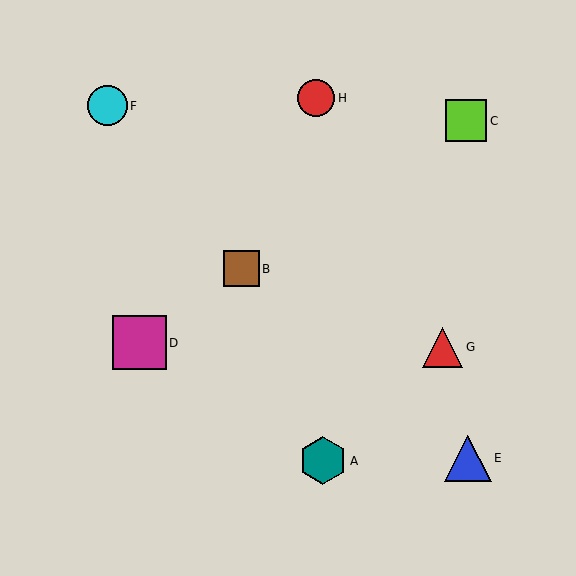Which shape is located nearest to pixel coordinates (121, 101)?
The cyan circle (labeled F) at (107, 106) is nearest to that location.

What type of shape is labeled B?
Shape B is a brown square.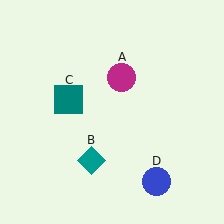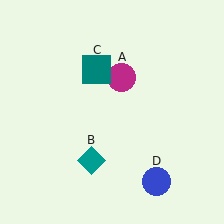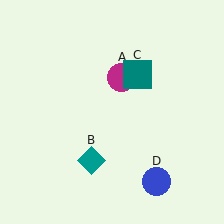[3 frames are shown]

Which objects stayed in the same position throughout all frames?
Magenta circle (object A) and teal diamond (object B) and blue circle (object D) remained stationary.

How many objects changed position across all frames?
1 object changed position: teal square (object C).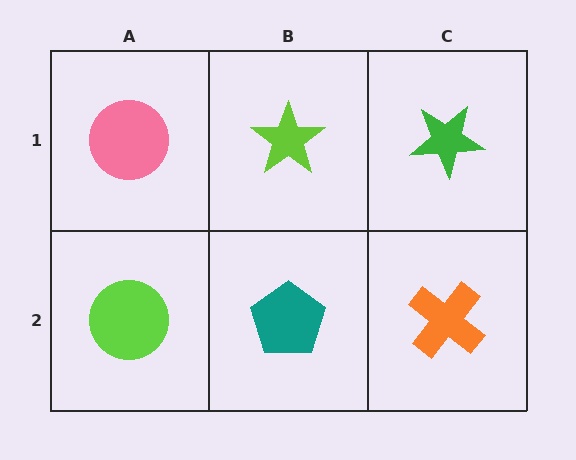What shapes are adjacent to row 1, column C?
An orange cross (row 2, column C), a lime star (row 1, column B).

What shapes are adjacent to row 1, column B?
A teal pentagon (row 2, column B), a pink circle (row 1, column A), a green star (row 1, column C).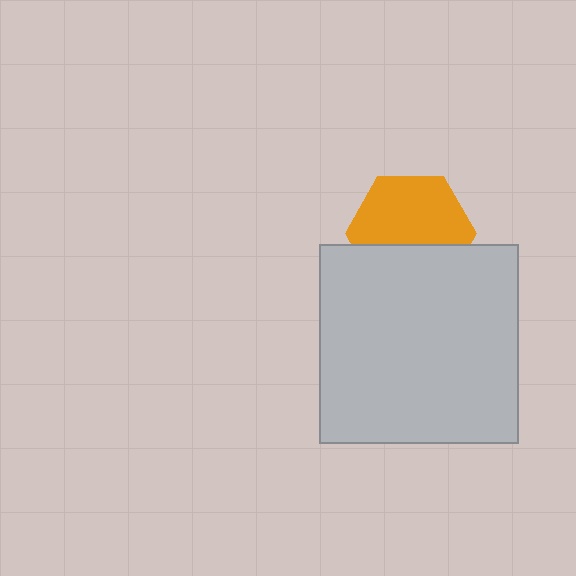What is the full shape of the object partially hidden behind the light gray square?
The partially hidden object is an orange hexagon.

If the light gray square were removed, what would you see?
You would see the complete orange hexagon.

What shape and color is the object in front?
The object in front is a light gray square.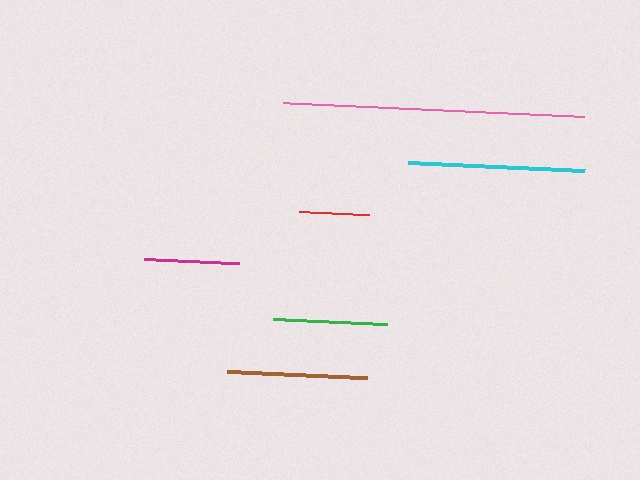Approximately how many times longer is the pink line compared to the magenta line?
The pink line is approximately 3.1 times the length of the magenta line.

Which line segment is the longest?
The pink line is the longest at approximately 301 pixels.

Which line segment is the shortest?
The red line is the shortest at approximately 70 pixels.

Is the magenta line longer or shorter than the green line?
The green line is longer than the magenta line.